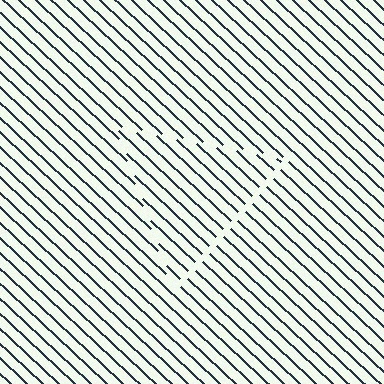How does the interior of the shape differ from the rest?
The interior of the shape contains the same grating, shifted by half a period — the contour is defined by the phase discontinuity where line-ends from the inner and outer gratings abut.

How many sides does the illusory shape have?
3 sides — the line-ends trace a triangle.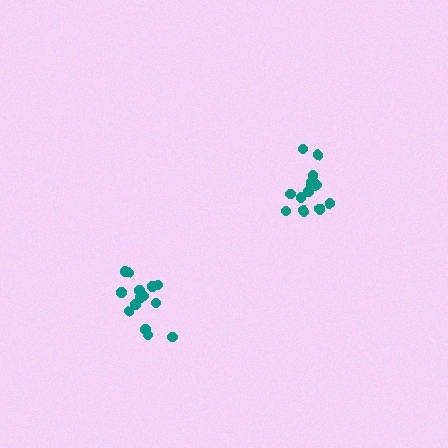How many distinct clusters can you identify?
There are 2 distinct clusters.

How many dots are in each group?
Group 1: 15 dots, Group 2: 14 dots (29 total).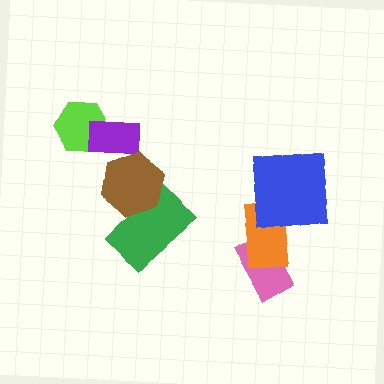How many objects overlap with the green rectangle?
1 object overlaps with the green rectangle.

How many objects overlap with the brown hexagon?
2 objects overlap with the brown hexagon.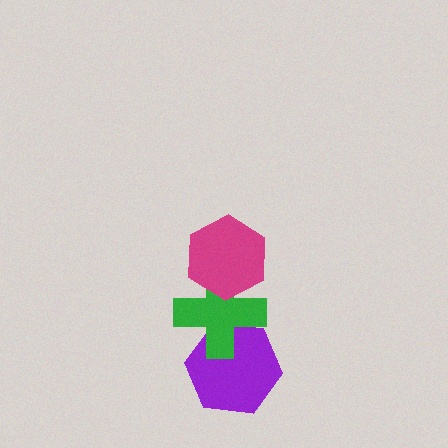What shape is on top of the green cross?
The magenta hexagon is on top of the green cross.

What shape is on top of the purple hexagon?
The green cross is on top of the purple hexagon.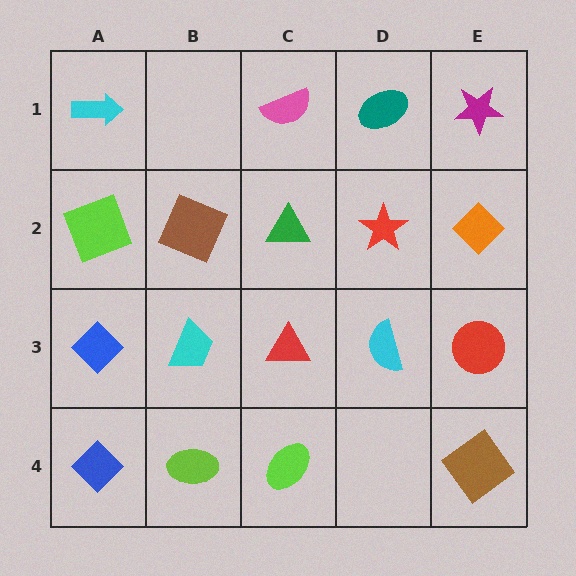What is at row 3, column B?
A cyan trapezoid.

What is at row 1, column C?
A pink semicircle.